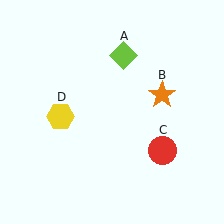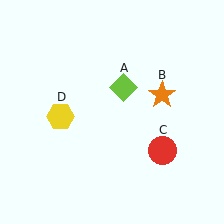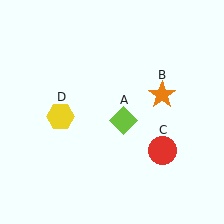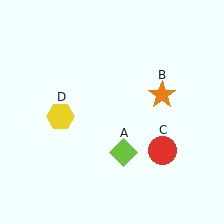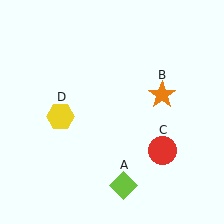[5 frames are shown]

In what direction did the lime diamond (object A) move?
The lime diamond (object A) moved down.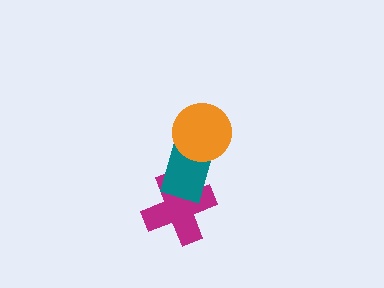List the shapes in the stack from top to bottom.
From top to bottom: the orange circle, the teal rectangle, the magenta cross.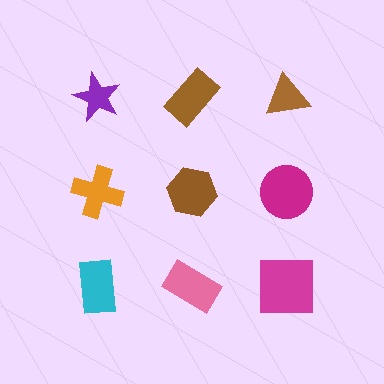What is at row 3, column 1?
A cyan rectangle.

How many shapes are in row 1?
3 shapes.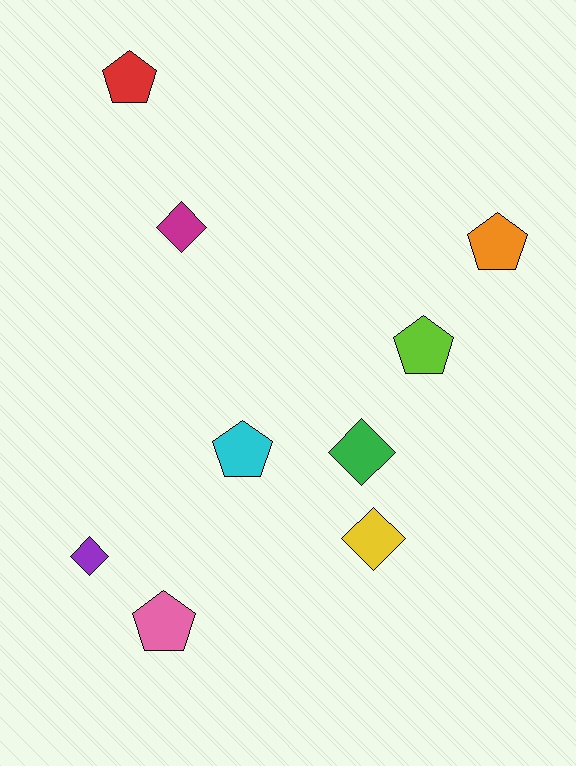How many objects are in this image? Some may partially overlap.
There are 9 objects.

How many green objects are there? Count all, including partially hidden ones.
There is 1 green object.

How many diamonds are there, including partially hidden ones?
There are 4 diamonds.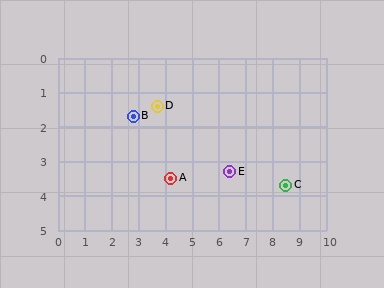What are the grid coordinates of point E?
Point E is at approximately (6.4, 3.3).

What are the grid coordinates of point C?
Point C is at approximately (8.5, 3.7).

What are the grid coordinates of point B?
Point B is at approximately (2.8, 1.7).